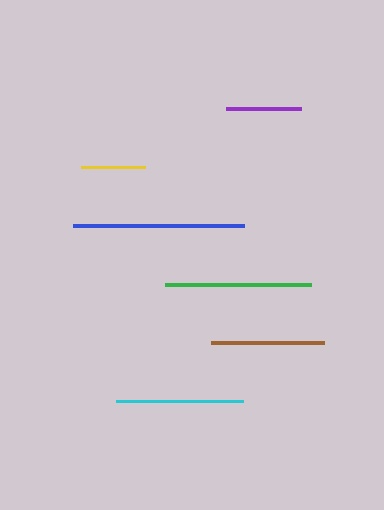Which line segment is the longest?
The blue line is the longest at approximately 171 pixels.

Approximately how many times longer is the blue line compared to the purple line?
The blue line is approximately 2.3 times the length of the purple line.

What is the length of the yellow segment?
The yellow segment is approximately 64 pixels long.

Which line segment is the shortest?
The yellow line is the shortest at approximately 64 pixels.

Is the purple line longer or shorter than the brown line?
The brown line is longer than the purple line.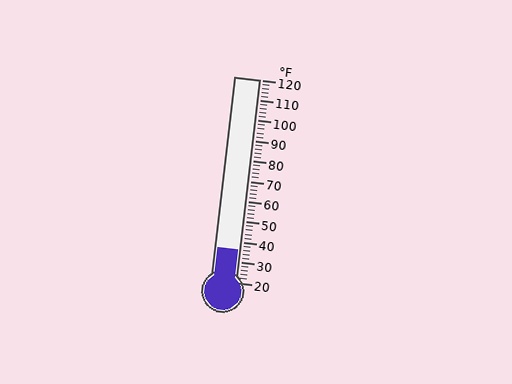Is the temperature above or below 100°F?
The temperature is below 100°F.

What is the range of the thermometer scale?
The thermometer scale ranges from 20°F to 120°F.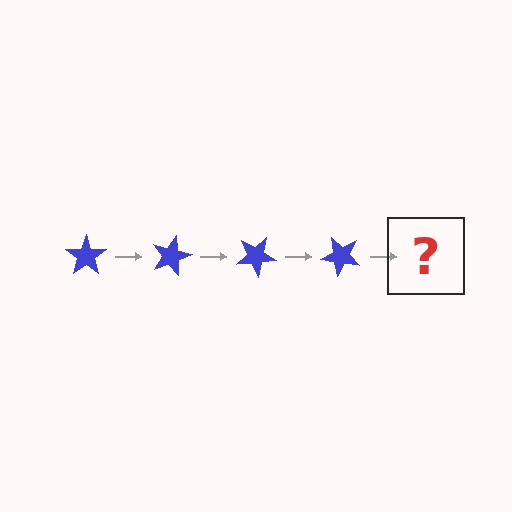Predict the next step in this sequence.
The next step is a blue star rotated 60 degrees.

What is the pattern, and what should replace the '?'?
The pattern is that the star rotates 15 degrees each step. The '?' should be a blue star rotated 60 degrees.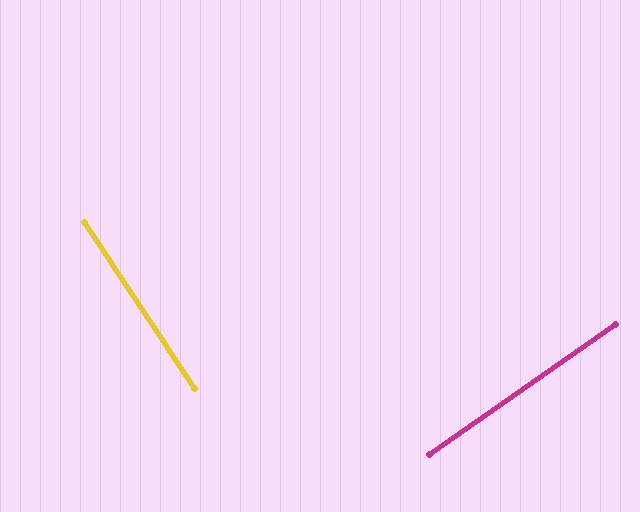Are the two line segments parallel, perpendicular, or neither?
Perpendicular — they meet at approximately 89°.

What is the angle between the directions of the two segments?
Approximately 89 degrees.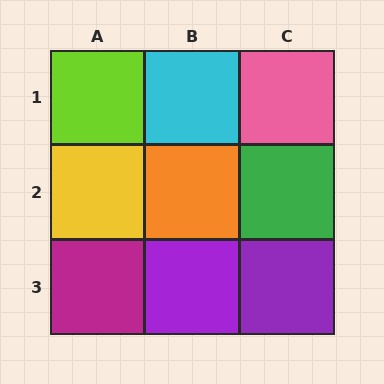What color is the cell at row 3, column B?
Purple.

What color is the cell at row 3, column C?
Purple.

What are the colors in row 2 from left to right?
Yellow, orange, green.